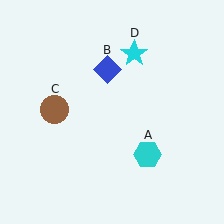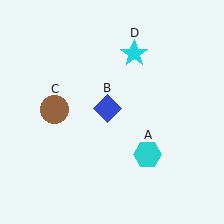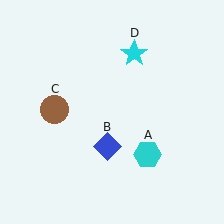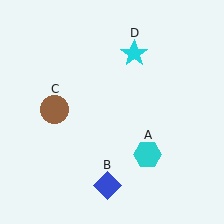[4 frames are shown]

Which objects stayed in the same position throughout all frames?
Cyan hexagon (object A) and brown circle (object C) and cyan star (object D) remained stationary.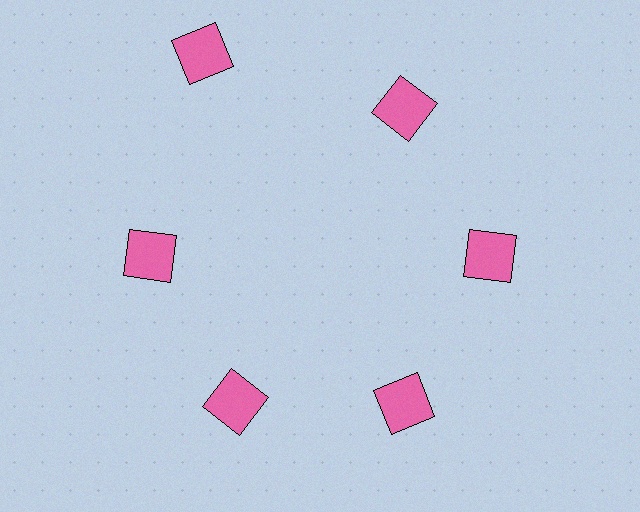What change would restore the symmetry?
The symmetry would be restored by moving it inward, back onto the ring so that all 6 squares sit at equal angles and equal distance from the center.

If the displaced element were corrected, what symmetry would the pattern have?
It would have 6-fold rotational symmetry — the pattern would map onto itself every 60 degrees.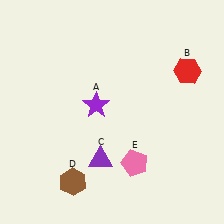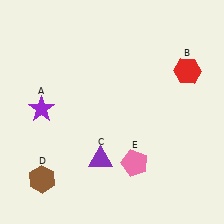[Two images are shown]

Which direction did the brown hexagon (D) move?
The brown hexagon (D) moved left.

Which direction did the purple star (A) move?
The purple star (A) moved left.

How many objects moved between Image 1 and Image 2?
2 objects moved between the two images.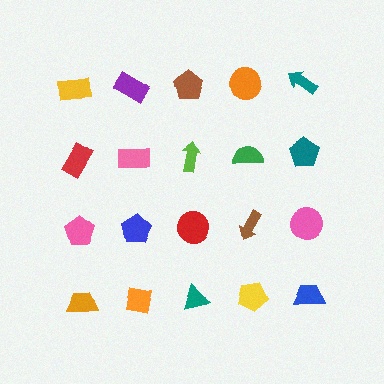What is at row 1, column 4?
An orange circle.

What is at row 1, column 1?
A yellow rectangle.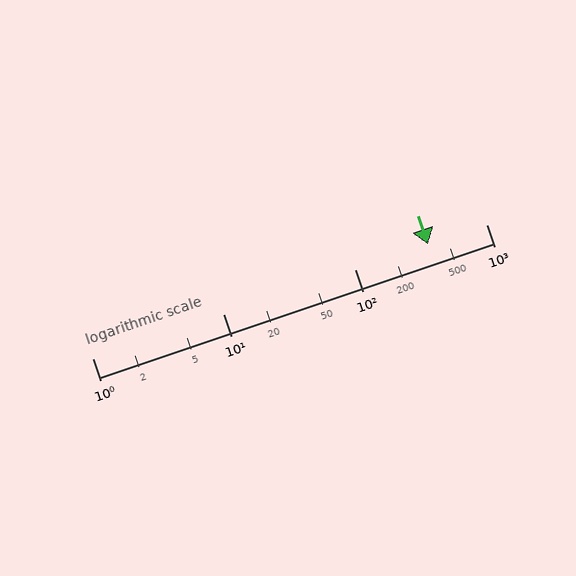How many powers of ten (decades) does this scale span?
The scale spans 3 decades, from 1 to 1000.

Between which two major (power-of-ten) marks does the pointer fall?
The pointer is between 100 and 1000.